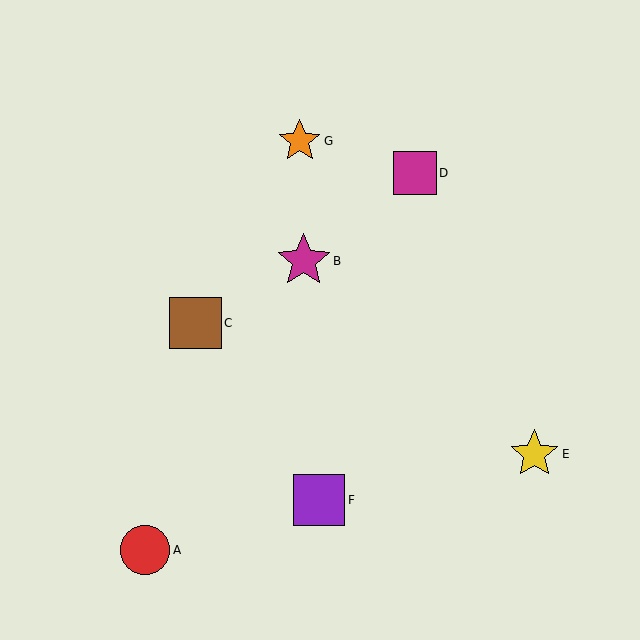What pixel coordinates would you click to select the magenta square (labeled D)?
Click at (415, 173) to select the magenta square D.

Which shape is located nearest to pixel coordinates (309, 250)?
The magenta star (labeled B) at (304, 261) is nearest to that location.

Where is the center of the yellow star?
The center of the yellow star is at (534, 454).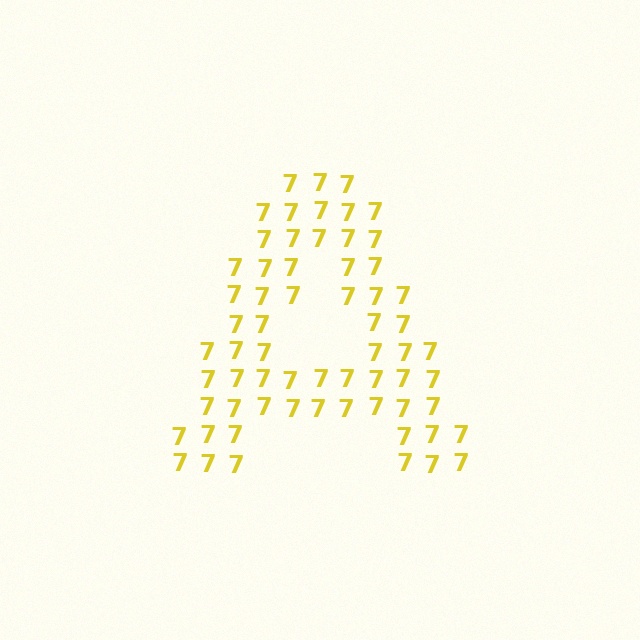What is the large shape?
The large shape is the letter A.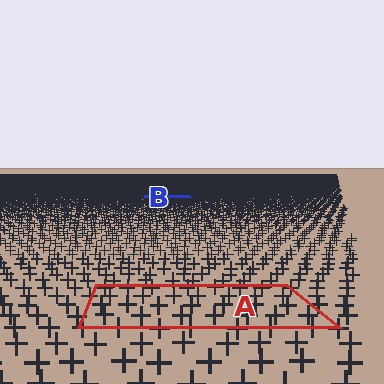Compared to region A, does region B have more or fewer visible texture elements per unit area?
Region B has more texture elements per unit area — they are packed more densely because it is farther away.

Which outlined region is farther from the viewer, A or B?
Region B is farther from the viewer — the texture elements inside it appear smaller and more densely packed.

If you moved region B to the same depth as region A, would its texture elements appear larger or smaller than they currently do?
They would appear larger. At a closer depth, the same texture elements are projected at a bigger on-screen size.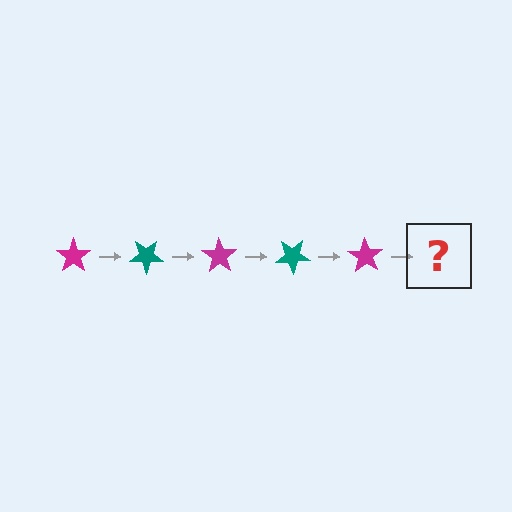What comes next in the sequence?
The next element should be a teal star, rotated 175 degrees from the start.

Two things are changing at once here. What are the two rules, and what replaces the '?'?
The two rules are that it rotates 35 degrees each step and the color cycles through magenta and teal. The '?' should be a teal star, rotated 175 degrees from the start.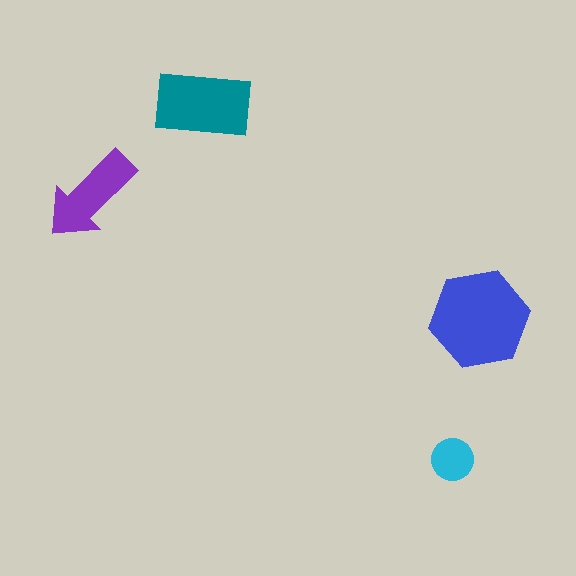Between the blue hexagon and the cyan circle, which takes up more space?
The blue hexagon.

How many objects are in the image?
There are 4 objects in the image.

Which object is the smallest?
The cyan circle.